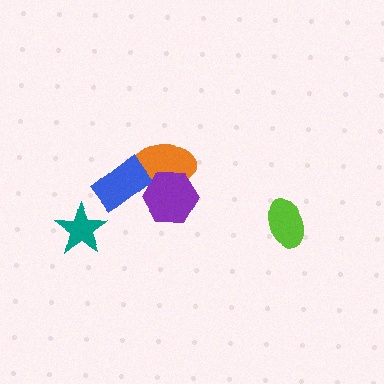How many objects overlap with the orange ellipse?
2 objects overlap with the orange ellipse.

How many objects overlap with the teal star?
0 objects overlap with the teal star.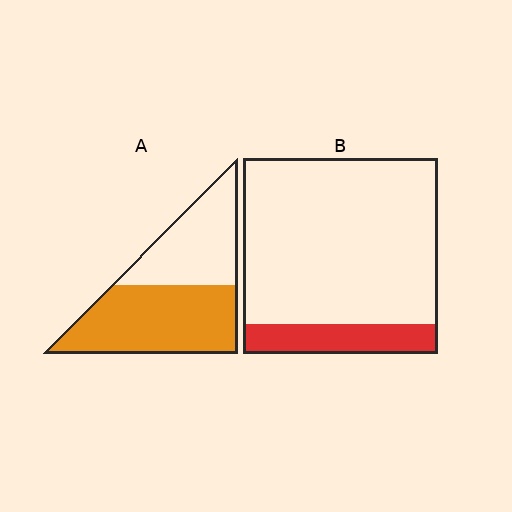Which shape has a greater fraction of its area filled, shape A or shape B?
Shape A.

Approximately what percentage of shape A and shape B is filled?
A is approximately 60% and B is approximately 15%.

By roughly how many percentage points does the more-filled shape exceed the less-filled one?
By roughly 45 percentage points (A over B).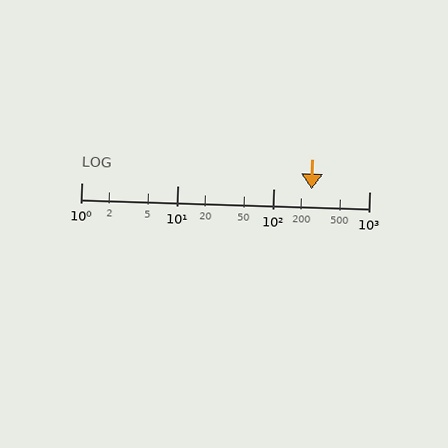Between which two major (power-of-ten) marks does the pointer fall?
The pointer is between 100 and 1000.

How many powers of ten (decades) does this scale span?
The scale spans 3 decades, from 1 to 1000.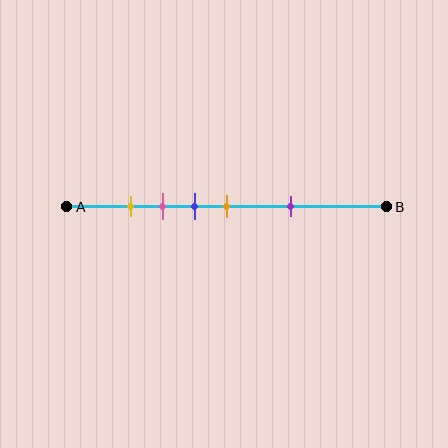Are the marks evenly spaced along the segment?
No, the marks are not evenly spaced.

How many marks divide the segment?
There are 5 marks dividing the segment.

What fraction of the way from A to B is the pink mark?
The pink mark is approximately 30% (0.3) of the way from A to B.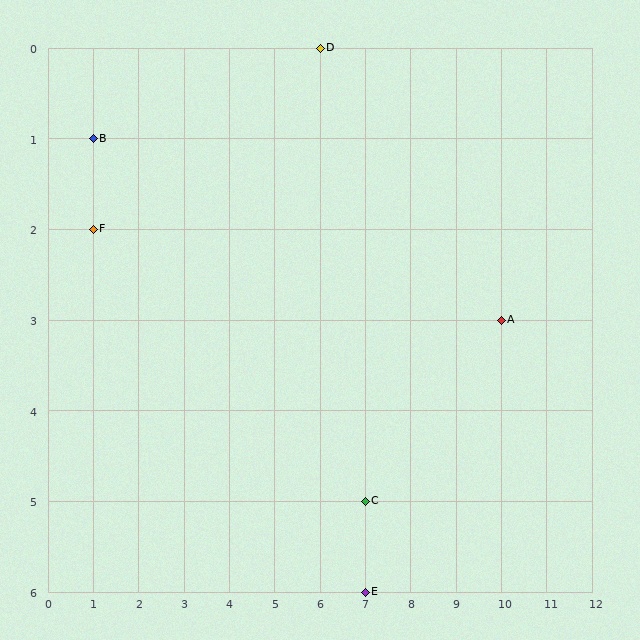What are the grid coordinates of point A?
Point A is at grid coordinates (10, 3).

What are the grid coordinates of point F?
Point F is at grid coordinates (1, 2).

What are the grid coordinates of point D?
Point D is at grid coordinates (6, 0).